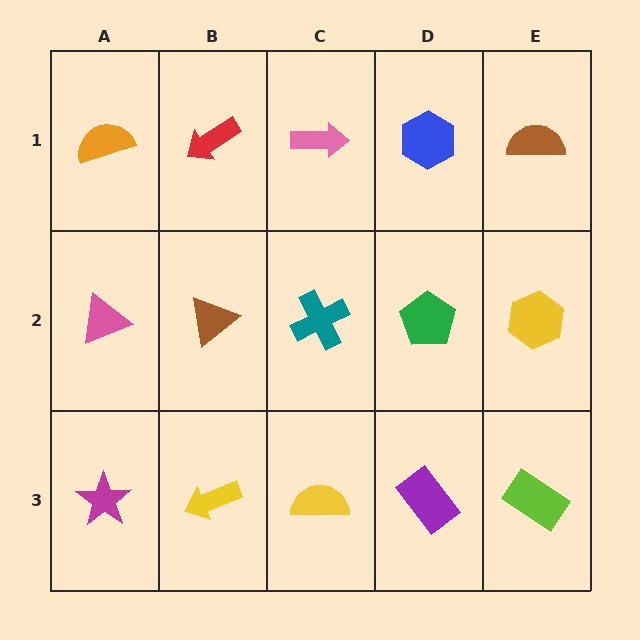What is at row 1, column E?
A brown semicircle.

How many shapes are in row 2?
5 shapes.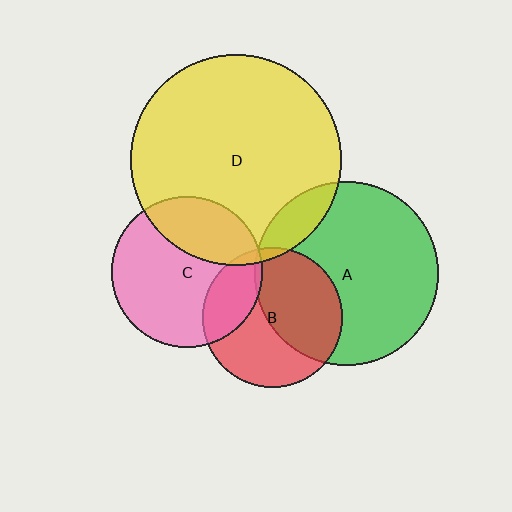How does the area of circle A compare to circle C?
Approximately 1.5 times.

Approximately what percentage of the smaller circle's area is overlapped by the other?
Approximately 25%.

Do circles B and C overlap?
Yes.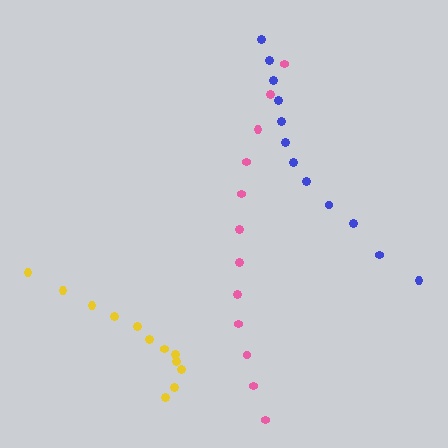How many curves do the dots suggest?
There are 3 distinct paths.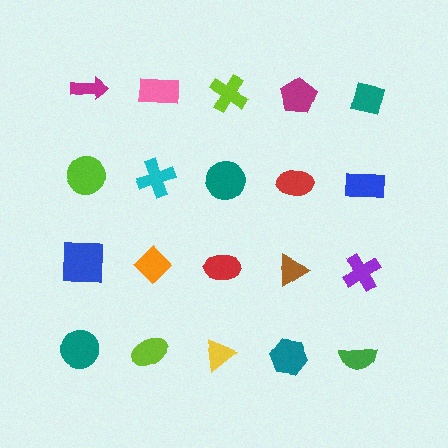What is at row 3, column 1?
A blue square.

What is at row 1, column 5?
A teal square.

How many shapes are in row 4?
5 shapes.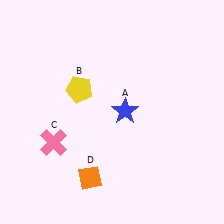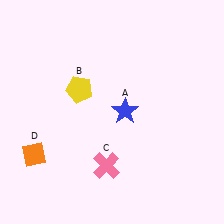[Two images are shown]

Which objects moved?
The objects that moved are: the pink cross (C), the orange diamond (D).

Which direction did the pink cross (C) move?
The pink cross (C) moved right.